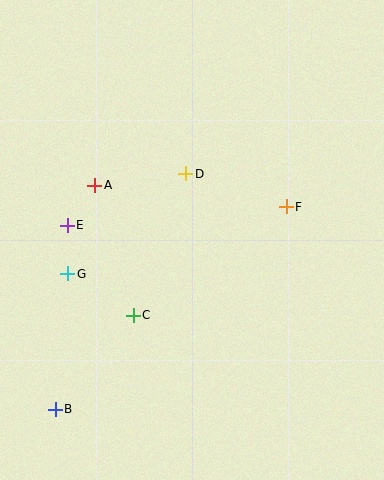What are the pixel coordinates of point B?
Point B is at (55, 409).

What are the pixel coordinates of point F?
Point F is at (286, 207).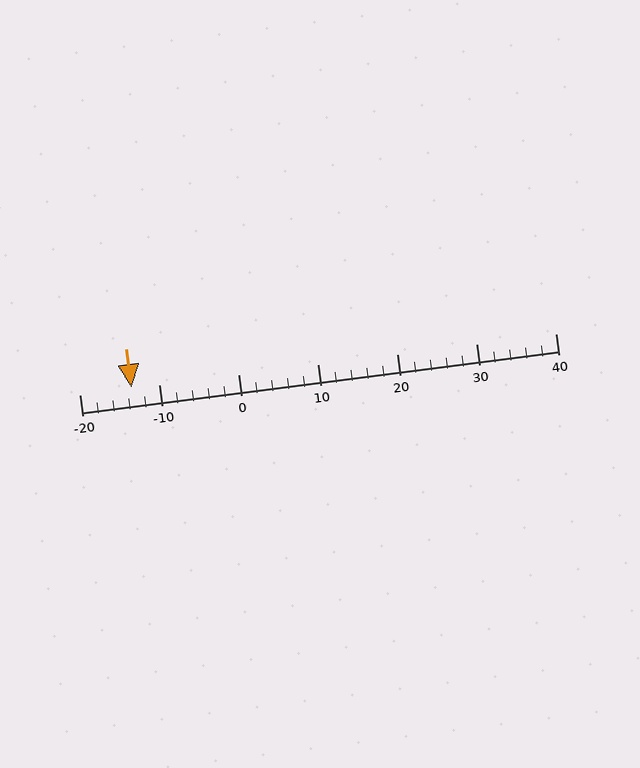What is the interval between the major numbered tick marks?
The major tick marks are spaced 10 units apart.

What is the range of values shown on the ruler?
The ruler shows values from -20 to 40.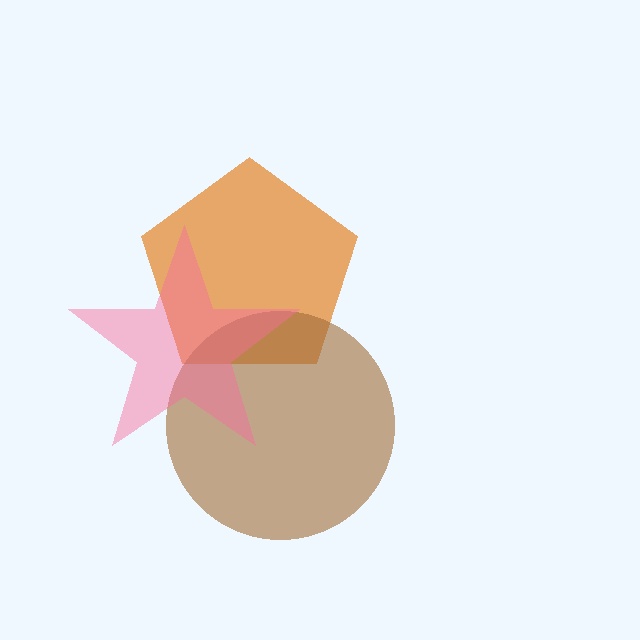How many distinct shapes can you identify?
There are 3 distinct shapes: an orange pentagon, a brown circle, a pink star.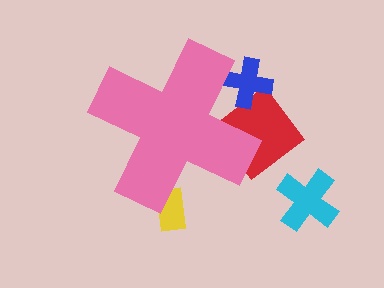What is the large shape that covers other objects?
A pink cross.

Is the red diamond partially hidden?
Yes, the red diamond is partially hidden behind the pink cross.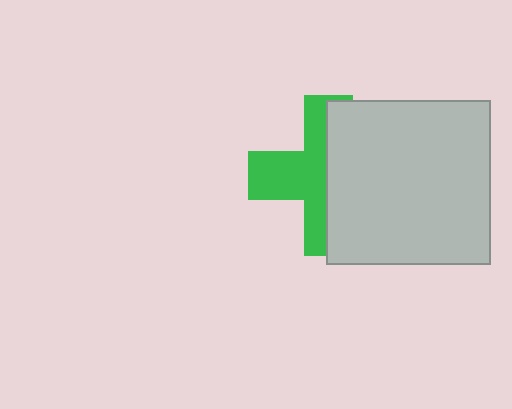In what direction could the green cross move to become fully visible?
The green cross could move left. That would shift it out from behind the light gray square entirely.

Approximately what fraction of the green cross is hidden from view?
Roughly 53% of the green cross is hidden behind the light gray square.